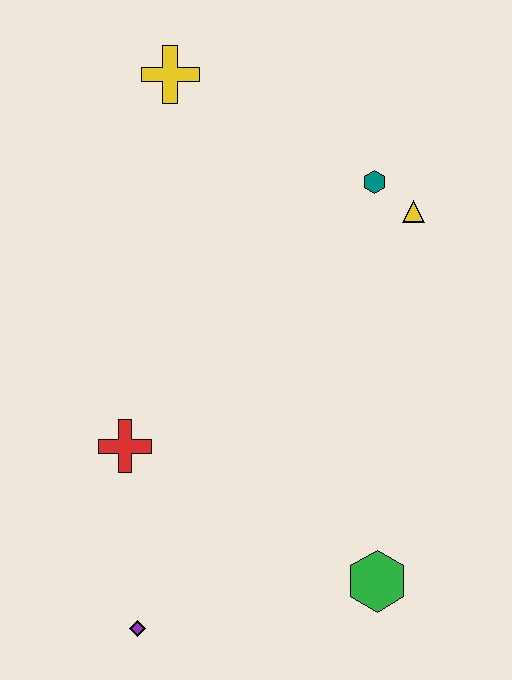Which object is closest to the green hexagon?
The purple diamond is closest to the green hexagon.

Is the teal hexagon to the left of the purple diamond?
No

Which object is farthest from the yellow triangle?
The purple diamond is farthest from the yellow triangle.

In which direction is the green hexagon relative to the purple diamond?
The green hexagon is to the right of the purple diamond.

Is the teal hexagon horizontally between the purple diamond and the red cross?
No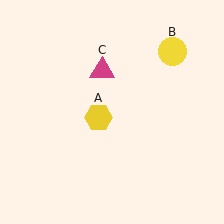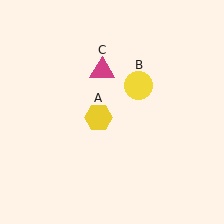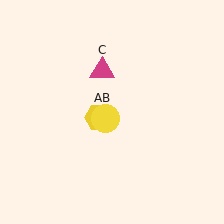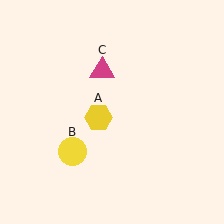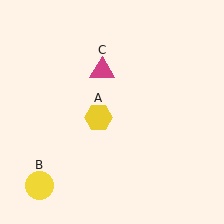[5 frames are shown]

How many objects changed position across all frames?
1 object changed position: yellow circle (object B).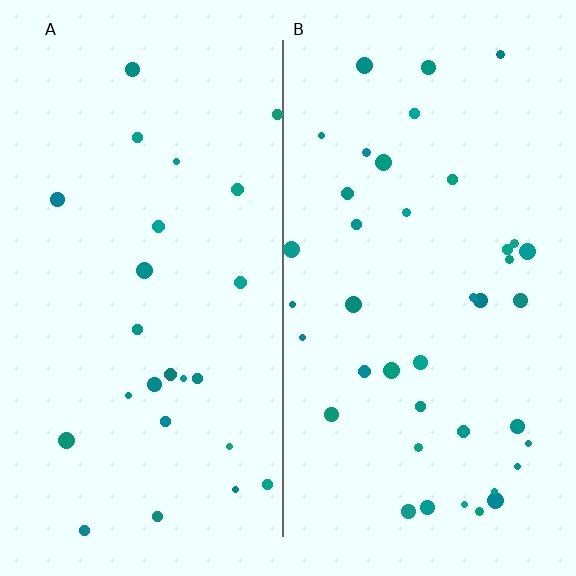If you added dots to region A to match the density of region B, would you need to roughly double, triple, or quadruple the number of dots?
Approximately double.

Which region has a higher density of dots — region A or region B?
B (the right).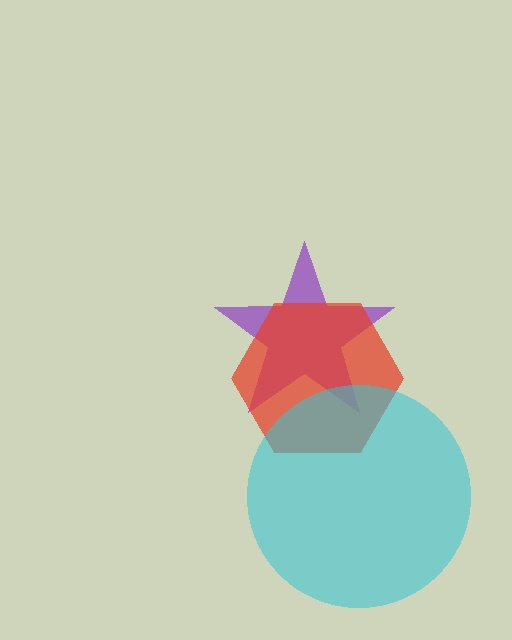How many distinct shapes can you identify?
There are 3 distinct shapes: a purple star, a red hexagon, a cyan circle.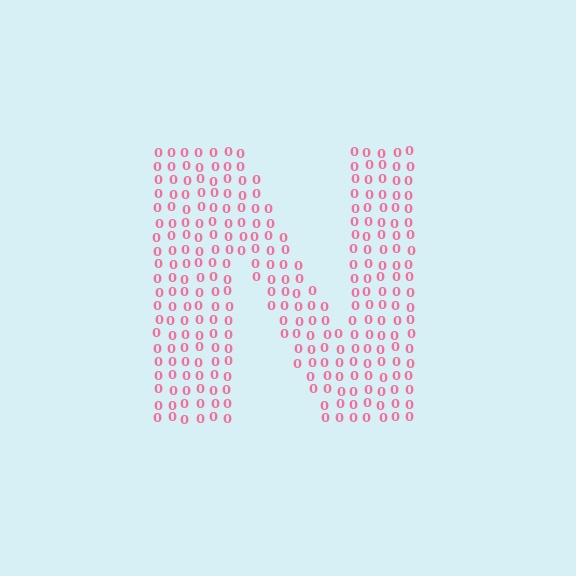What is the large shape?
The large shape is the letter N.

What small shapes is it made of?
It is made of small digit 0's.